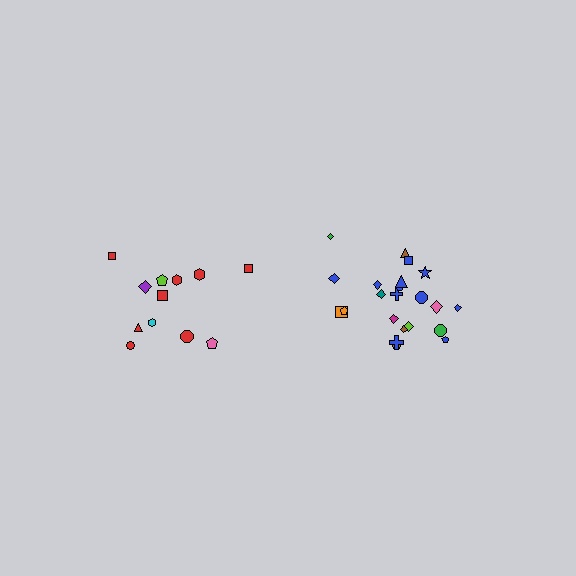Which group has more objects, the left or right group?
The right group.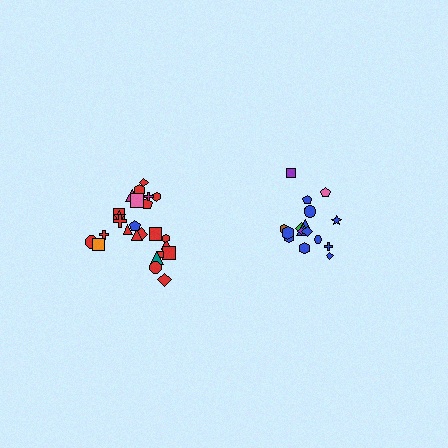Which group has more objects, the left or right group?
The left group.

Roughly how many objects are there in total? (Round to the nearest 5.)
Roughly 45 objects in total.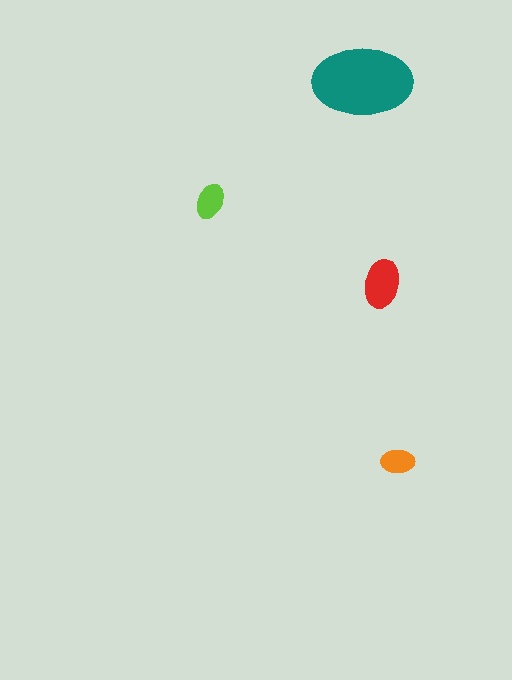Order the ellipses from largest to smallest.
the teal one, the red one, the lime one, the orange one.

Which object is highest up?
The teal ellipse is topmost.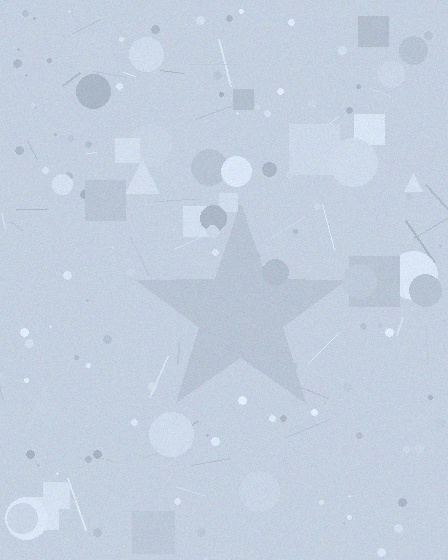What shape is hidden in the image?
A star is hidden in the image.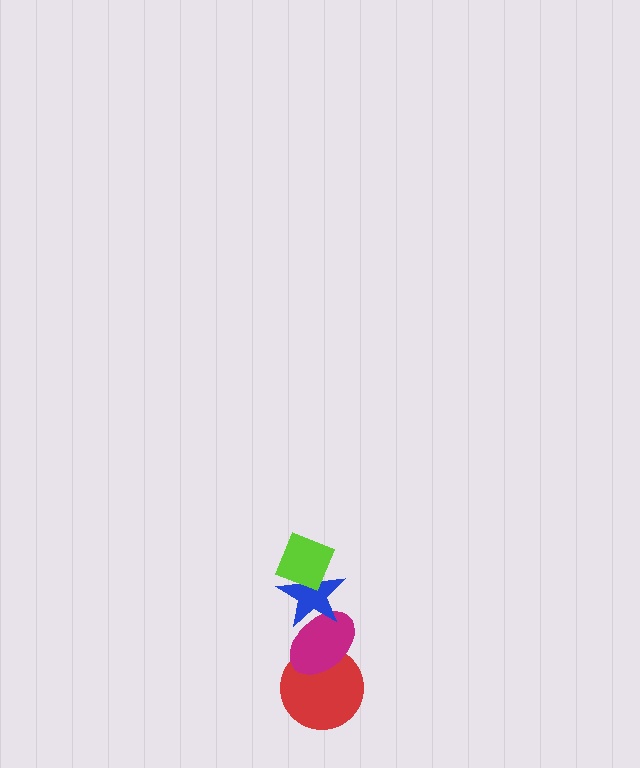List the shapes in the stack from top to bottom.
From top to bottom: the lime diamond, the blue star, the magenta ellipse, the red circle.